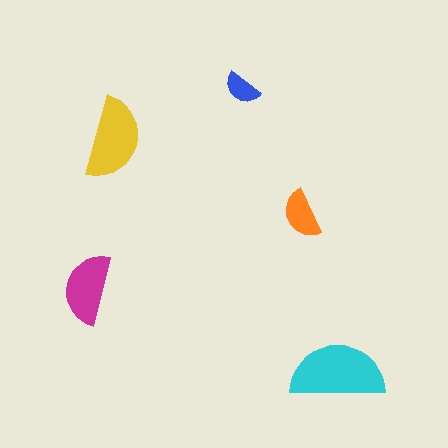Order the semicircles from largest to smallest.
the cyan one, the yellow one, the magenta one, the orange one, the blue one.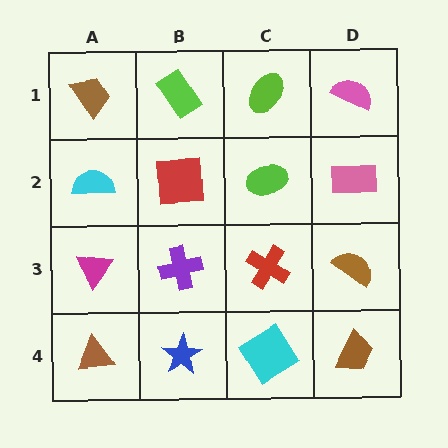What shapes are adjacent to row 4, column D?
A brown semicircle (row 3, column D), a cyan diamond (row 4, column C).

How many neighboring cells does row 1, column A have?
2.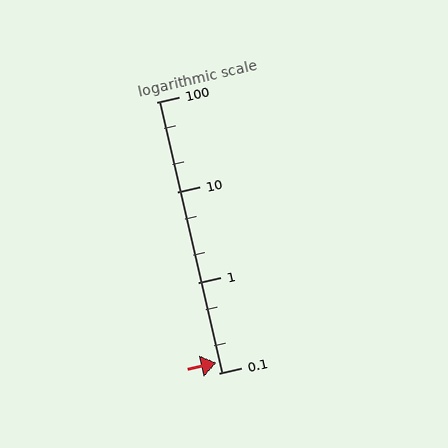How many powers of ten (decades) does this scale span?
The scale spans 3 decades, from 0.1 to 100.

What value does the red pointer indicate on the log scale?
The pointer indicates approximately 0.13.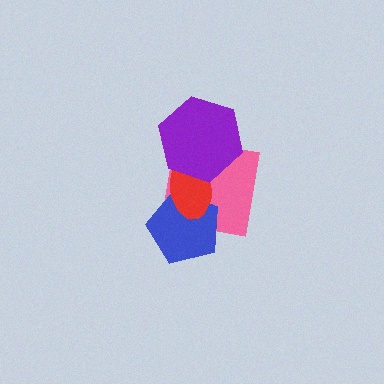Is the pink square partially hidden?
Yes, it is partially covered by another shape.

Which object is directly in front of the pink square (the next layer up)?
The blue pentagon is directly in front of the pink square.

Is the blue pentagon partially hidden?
Yes, it is partially covered by another shape.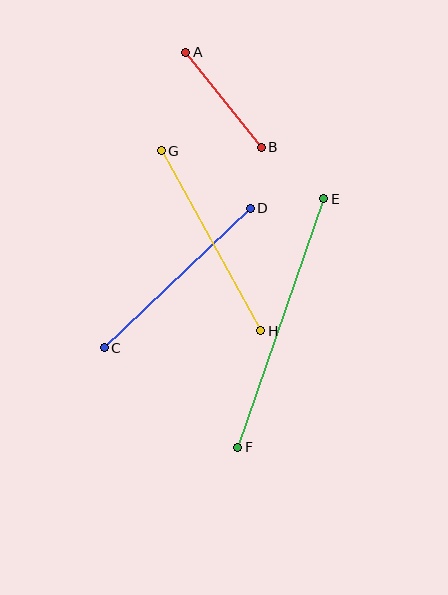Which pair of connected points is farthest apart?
Points E and F are farthest apart.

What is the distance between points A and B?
The distance is approximately 121 pixels.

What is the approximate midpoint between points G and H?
The midpoint is at approximately (211, 241) pixels.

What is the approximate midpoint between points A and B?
The midpoint is at approximately (224, 100) pixels.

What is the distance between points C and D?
The distance is approximately 202 pixels.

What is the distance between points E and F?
The distance is approximately 263 pixels.